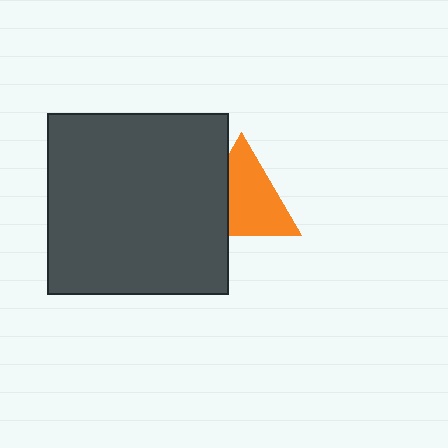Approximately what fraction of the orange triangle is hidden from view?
Roughly 32% of the orange triangle is hidden behind the dark gray square.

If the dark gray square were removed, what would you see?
You would see the complete orange triangle.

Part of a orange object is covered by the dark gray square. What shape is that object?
It is a triangle.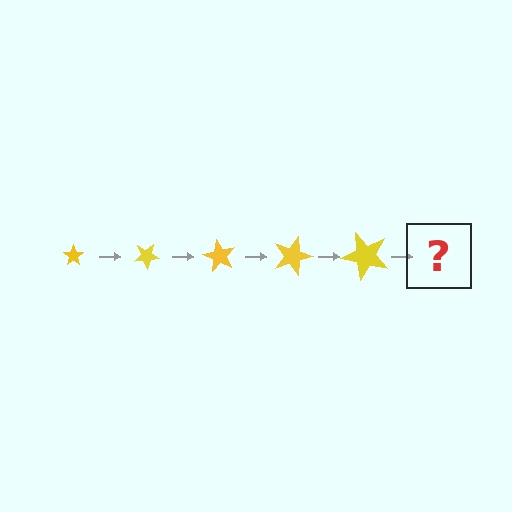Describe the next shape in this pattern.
It should be a star, larger than the previous one and rotated 150 degrees from the start.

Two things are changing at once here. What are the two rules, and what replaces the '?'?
The two rules are that the star grows larger each step and it rotates 30 degrees each step. The '?' should be a star, larger than the previous one and rotated 150 degrees from the start.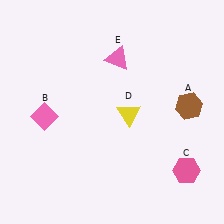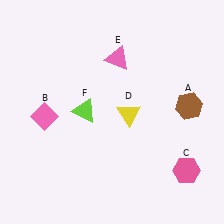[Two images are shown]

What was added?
A lime triangle (F) was added in Image 2.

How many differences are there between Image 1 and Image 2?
There is 1 difference between the two images.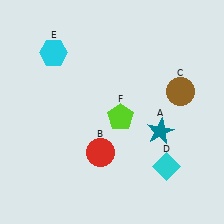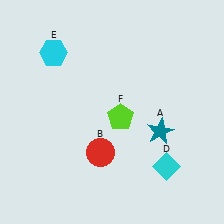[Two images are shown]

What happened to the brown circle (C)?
The brown circle (C) was removed in Image 2. It was in the top-right area of Image 1.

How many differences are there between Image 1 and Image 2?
There is 1 difference between the two images.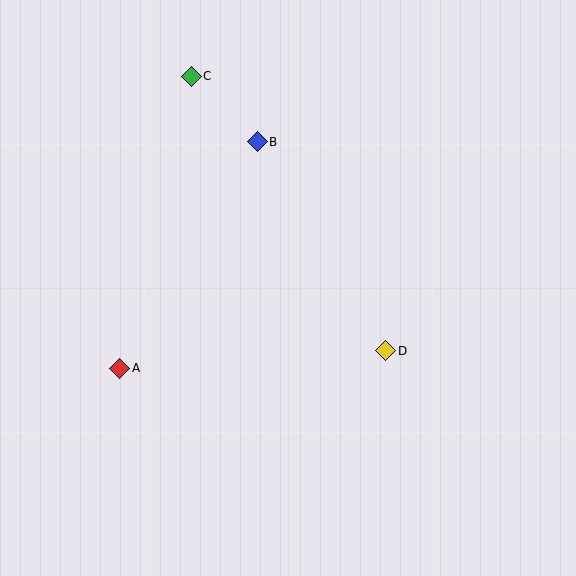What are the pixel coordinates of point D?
Point D is at (385, 351).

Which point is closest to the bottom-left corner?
Point A is closest to the bottom-left corner.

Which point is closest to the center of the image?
Point D at (385, 351) is closest to the center.